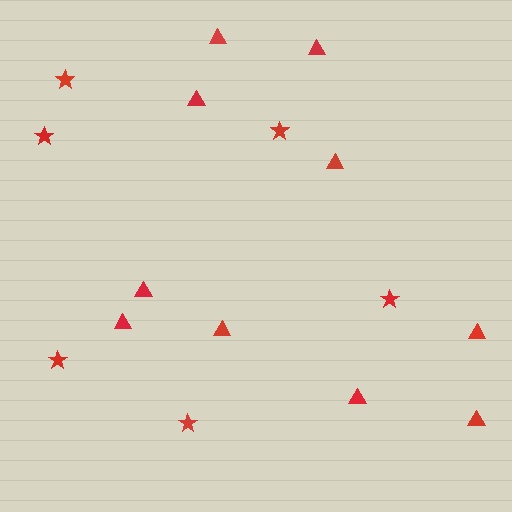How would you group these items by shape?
There are 2 groups: one group of stars (6) and one group of triangles (10).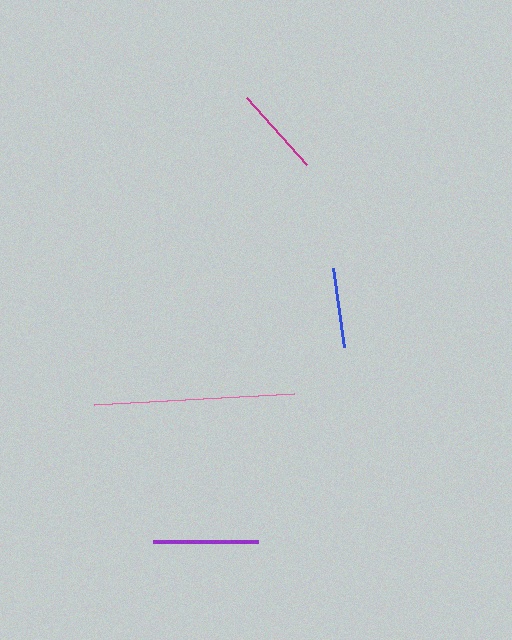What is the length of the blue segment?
The blue segment is approximately 80 pixels long.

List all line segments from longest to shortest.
From longest to shortest: pink, purple, magenta, blue.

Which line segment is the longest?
The pink line is the longest at approximately 201 pixels.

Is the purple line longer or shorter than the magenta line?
The purple line is longer than the magenta line.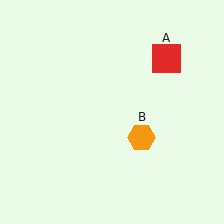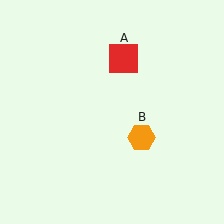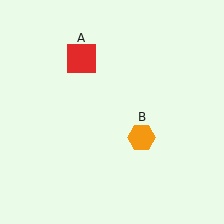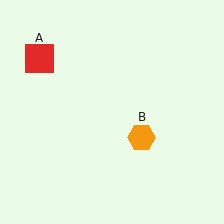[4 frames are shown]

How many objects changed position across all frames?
1 object changed position: red square (object A).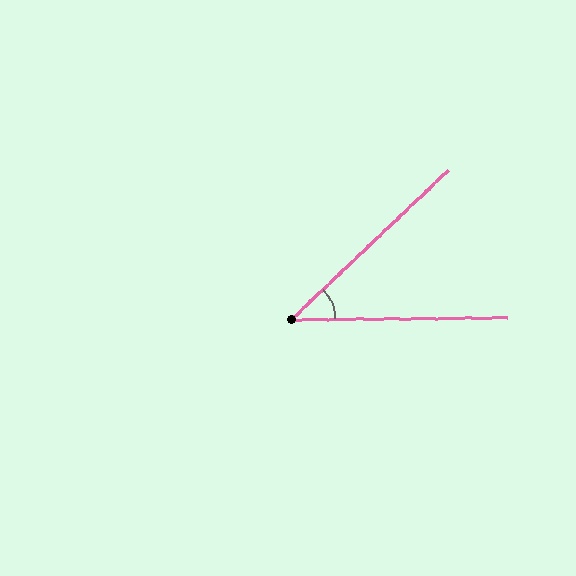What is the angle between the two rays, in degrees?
Approximately 43 degrees.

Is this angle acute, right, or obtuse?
It is acute.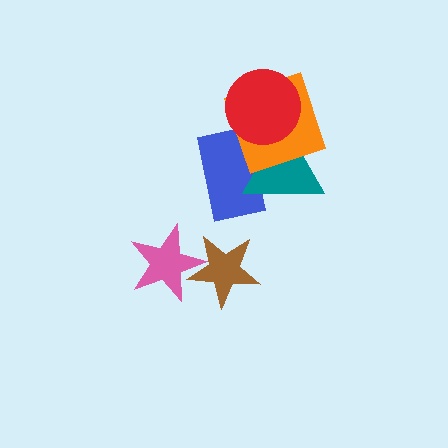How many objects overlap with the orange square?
3 objects overlap with the orange square.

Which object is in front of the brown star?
The pink star is in front of the brown star.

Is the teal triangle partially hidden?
Yes, it is partially covered by another shape.